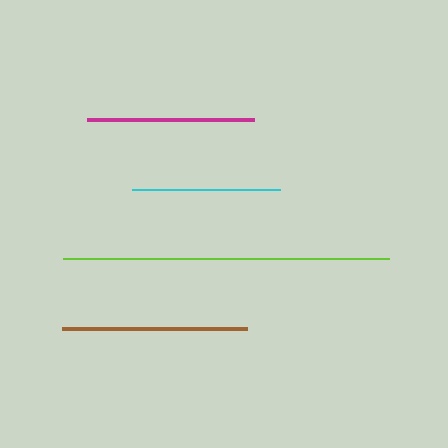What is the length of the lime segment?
The lime segment is approximately 326 pixels long.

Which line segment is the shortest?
The cyan line is the shortest at approximately 148 pixels.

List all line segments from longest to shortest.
From longest to shortest: lime, brown, magenta, cyan.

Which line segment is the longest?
The lime line is the longest at approximately 326 pixels.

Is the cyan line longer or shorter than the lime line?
The lime line is longer than the cyan line.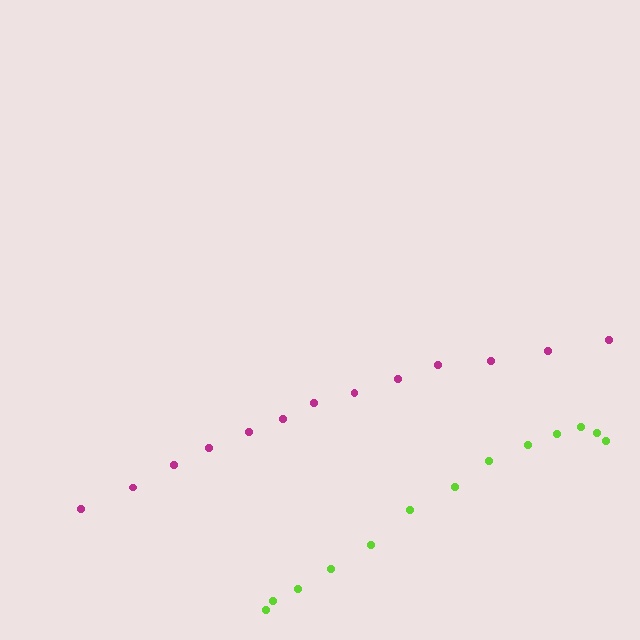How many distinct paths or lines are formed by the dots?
There are 2 distinct paths.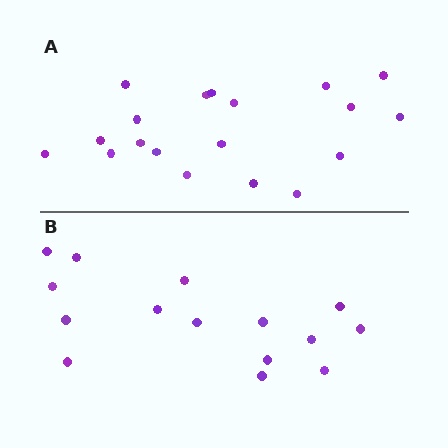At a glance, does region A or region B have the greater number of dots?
Region A (the top region) has more dots.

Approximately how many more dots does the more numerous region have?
Region A has about 4 more dots than region B.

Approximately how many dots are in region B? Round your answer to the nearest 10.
About 20 dots. (The exact count is 15, which rounds to 20.)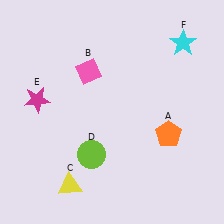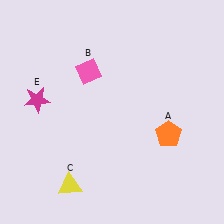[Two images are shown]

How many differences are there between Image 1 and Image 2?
There are 2 differences between the two images.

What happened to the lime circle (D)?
The lime circle (D) was removed in Image 2. It was in the bottom-left area of Image 1.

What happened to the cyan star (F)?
The cyan star (F) was removed in Image 2. It was in the top-right area of Image 1.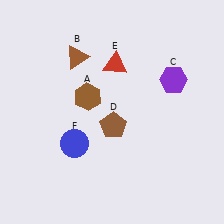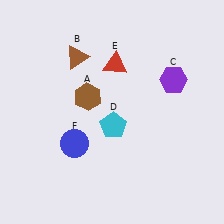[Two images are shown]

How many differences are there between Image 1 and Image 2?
There is 1 difference between the two images.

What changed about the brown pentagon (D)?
In Image 1, D is brown. In Image 2, it changed to cyan.